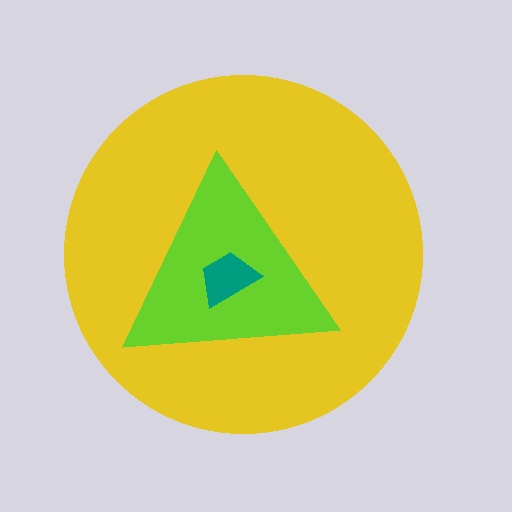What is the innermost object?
The teal trapezoid.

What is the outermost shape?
The yellow circle.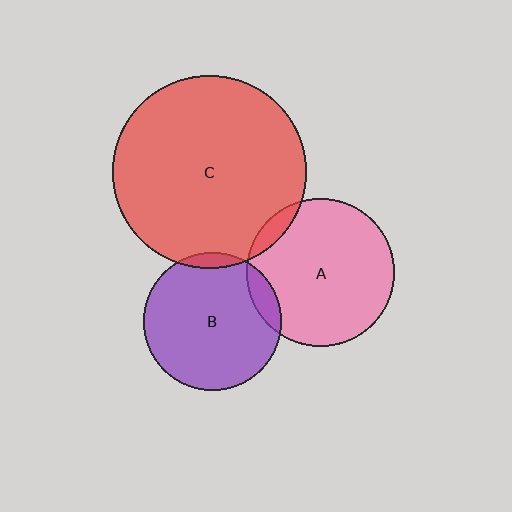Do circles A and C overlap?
Yes.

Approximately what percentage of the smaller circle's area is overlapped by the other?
Approximately 5%.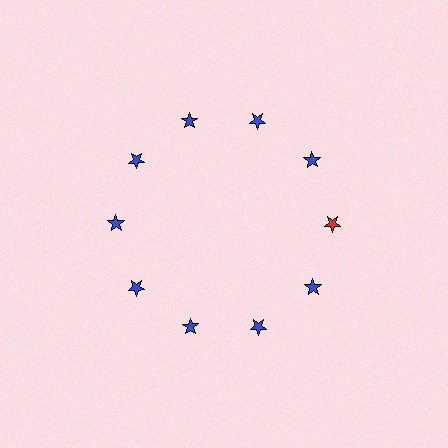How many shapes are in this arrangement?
There are 10 shapes arranged in a ring pattern.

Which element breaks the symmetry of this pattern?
The red star at roughly the 3 o'clock position breaks the symmetry. All other shapes are blue stars.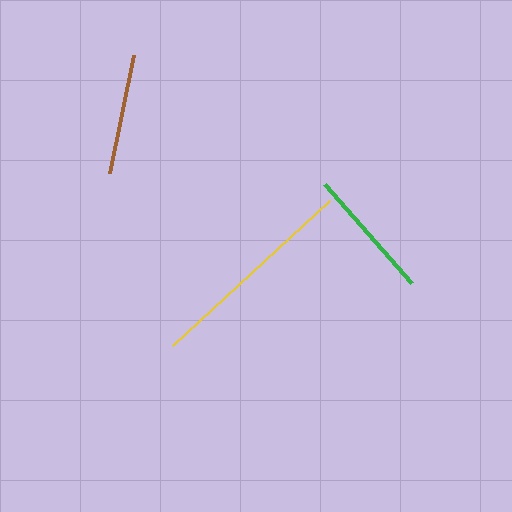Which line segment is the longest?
The yellow line is the longest at approximately 213 pixels.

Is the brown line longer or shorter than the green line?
The green line is longer than the brown line.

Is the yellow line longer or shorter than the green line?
The yellow line is longer than the green line.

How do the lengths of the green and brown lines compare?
The green and brown lines are approximately the same length.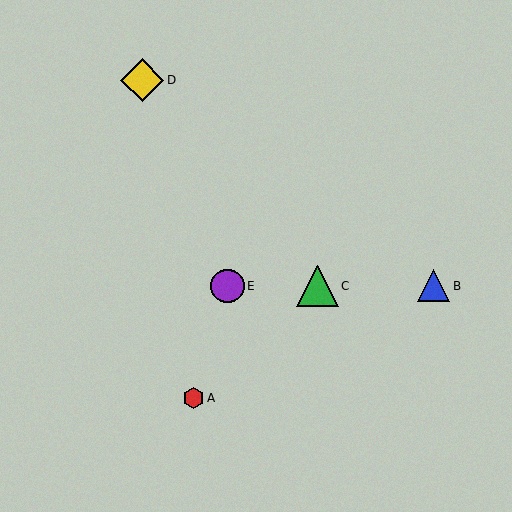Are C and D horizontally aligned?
No, C is at y≈286 and D is at y≈80.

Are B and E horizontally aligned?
Yes, both are at y≈286.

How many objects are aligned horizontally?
3 objects (B, C, E) are aligned horizontally.